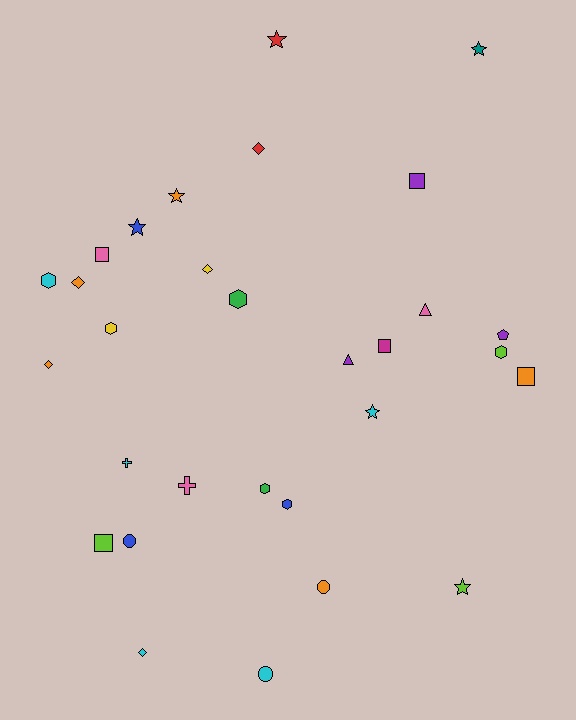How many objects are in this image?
There are 30 objects.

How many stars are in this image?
There are 6 stars.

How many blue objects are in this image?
There are 3 blue objects.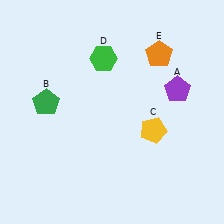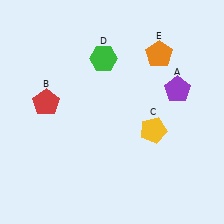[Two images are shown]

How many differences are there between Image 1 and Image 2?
There is 1 difference between the two images.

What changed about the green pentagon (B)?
In Image 1, B is green. In Image 2, it changed to red.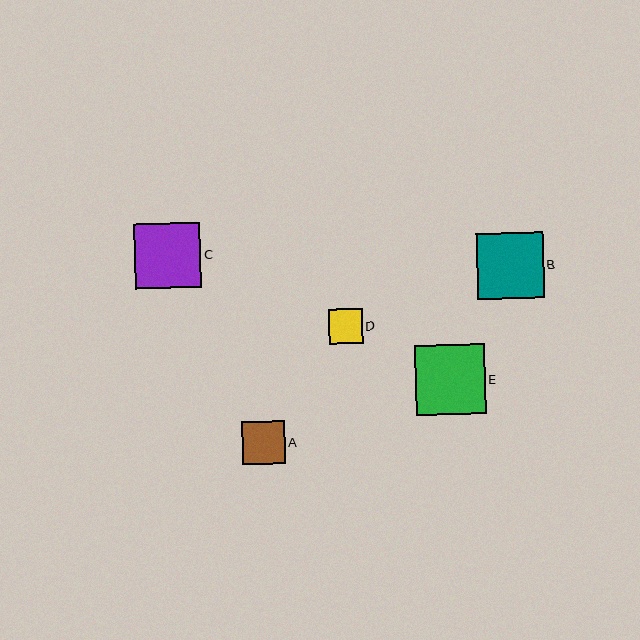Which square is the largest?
Square E is the largest with a size of approximately 70 pixels.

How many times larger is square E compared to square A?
Square E is approximately 1.6 times the size of square A.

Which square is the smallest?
Square D is the smallest with a size of approximately 34 pixels.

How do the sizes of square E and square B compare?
Square E and square B are approximately the same size.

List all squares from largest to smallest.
From largest to smallest: E, B, C, A, D.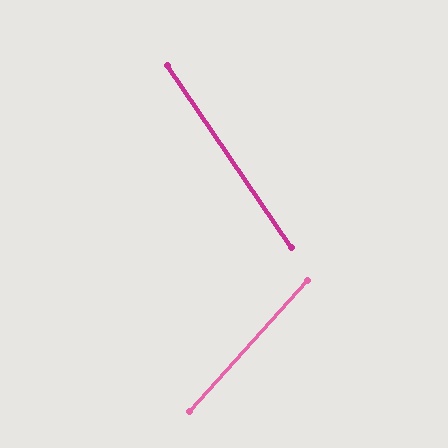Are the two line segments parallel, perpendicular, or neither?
Neither parallel nor perpendicular — they differ by about 77°.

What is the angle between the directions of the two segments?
Approximately 77 degrees.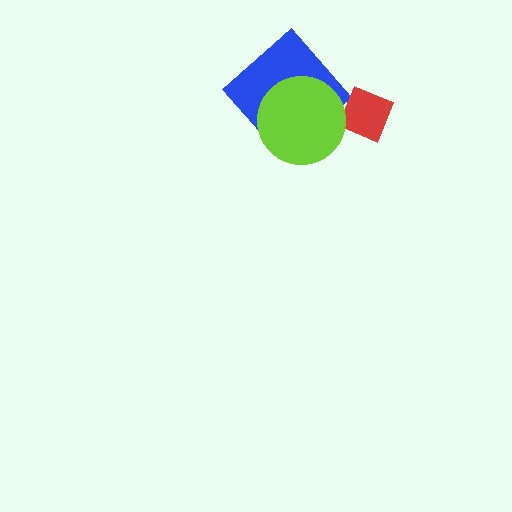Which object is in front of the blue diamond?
The lime circle is in front of the blue diamond.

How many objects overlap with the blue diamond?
1 object overlaps with the blue diamond.